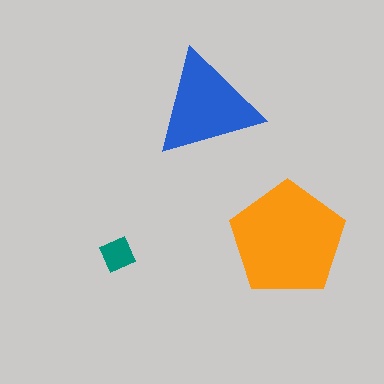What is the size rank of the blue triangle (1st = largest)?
2nd.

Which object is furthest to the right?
The orange pentagon is rightmost.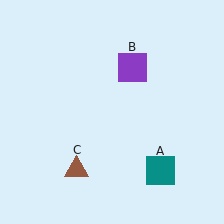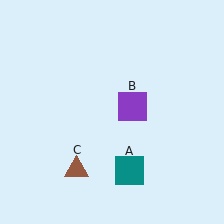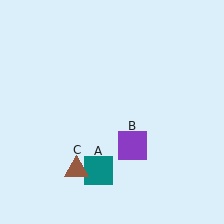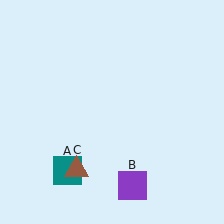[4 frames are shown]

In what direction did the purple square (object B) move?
The purple square (object B) moved down.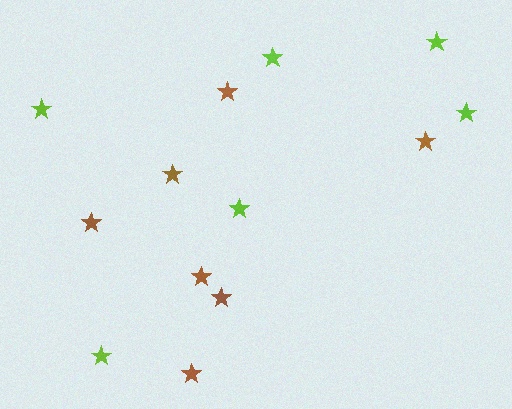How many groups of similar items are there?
There are 2 groups: one group of lime stars (6) and one group of brown stars (7).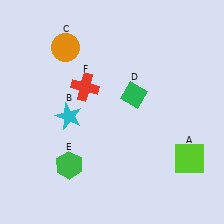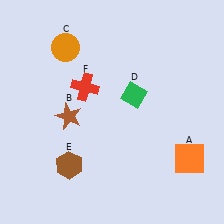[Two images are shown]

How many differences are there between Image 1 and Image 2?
There are 3 differences between the two images.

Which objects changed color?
A changed from lime to orange. B changed from cyan to brown. E changed from green to brown.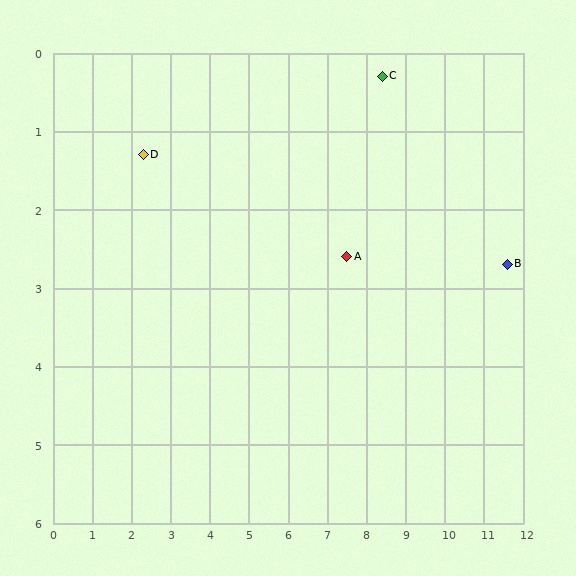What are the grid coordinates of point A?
Point A is at approximately (7.5, 2.6).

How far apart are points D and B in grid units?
Points D and B are about 9.4 grid units apart.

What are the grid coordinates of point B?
Point B is at approximately (11.6, 2.7).